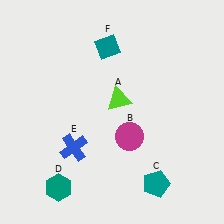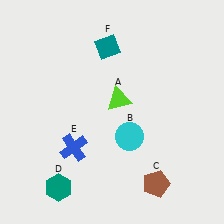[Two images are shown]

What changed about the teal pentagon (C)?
In Image 1, C is teal. In Image 2, it changed to brown.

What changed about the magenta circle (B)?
In Image 1, B is magenta. In Image 2, it changed to cyan.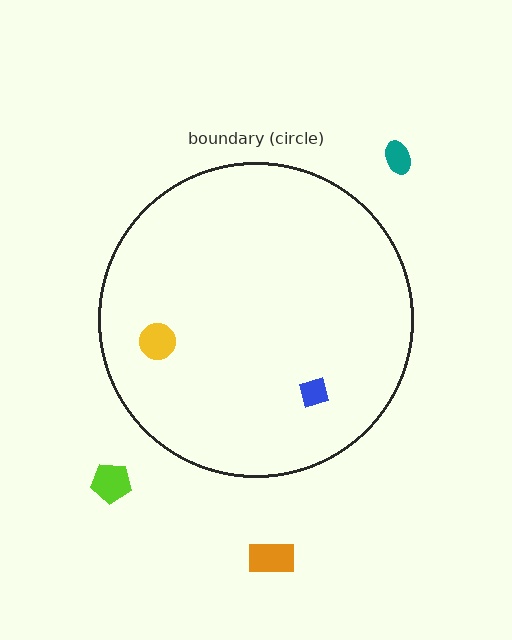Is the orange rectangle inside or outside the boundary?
Outside.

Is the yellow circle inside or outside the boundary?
Inside.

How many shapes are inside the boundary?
2 inside, 3 outside.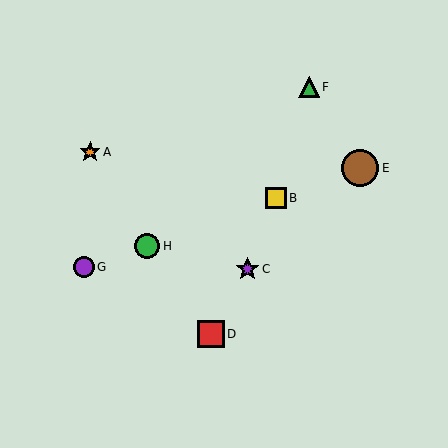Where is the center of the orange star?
The center of the orange star is at (90, 152).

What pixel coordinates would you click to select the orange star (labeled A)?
Click at (90, 152) to select the orange star A.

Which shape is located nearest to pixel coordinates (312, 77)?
The green triangle (labeled F) at (309, 87) is nearest to that location.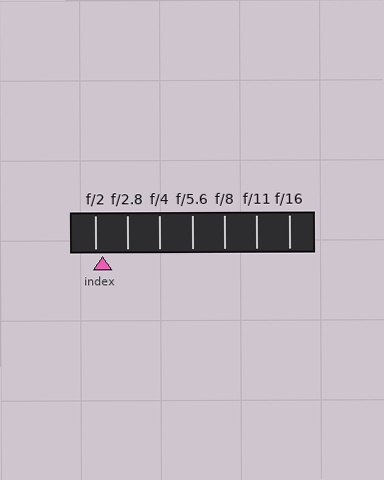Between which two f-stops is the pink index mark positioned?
The index mark is between f/2 and f/2.8.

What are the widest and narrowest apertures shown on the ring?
The widest aperture shown is f/2 and the narrowest is f/16.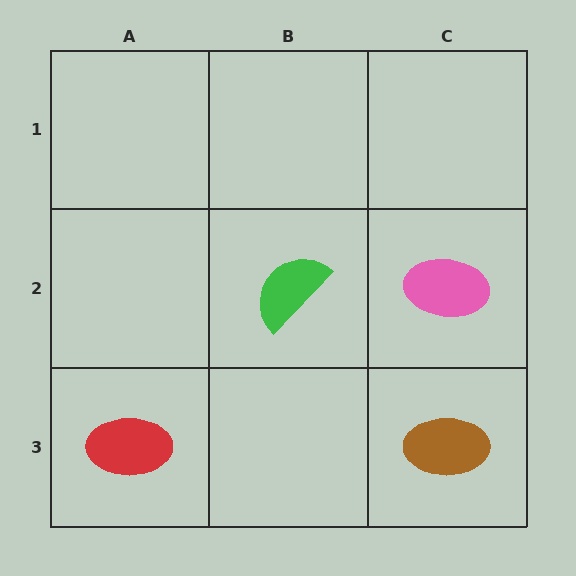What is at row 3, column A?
A red ellipse.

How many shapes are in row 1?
0 shapes.